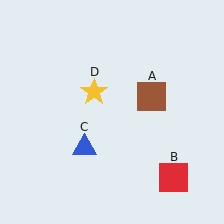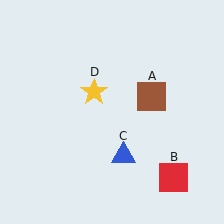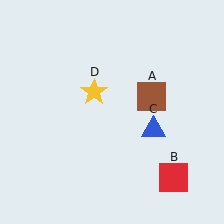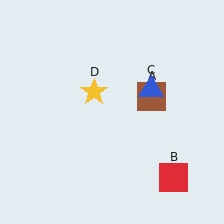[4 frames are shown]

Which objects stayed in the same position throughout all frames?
Brown square (object A) and red square (object B) and yellow star (object D) remained stationary.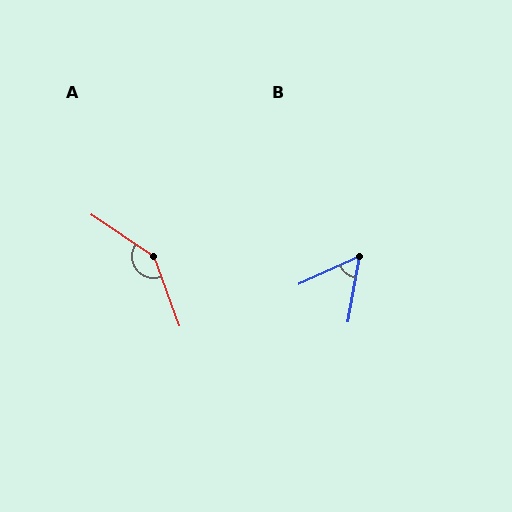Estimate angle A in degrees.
Approximately 144 degrees.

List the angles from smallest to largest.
B (56°), A (144°).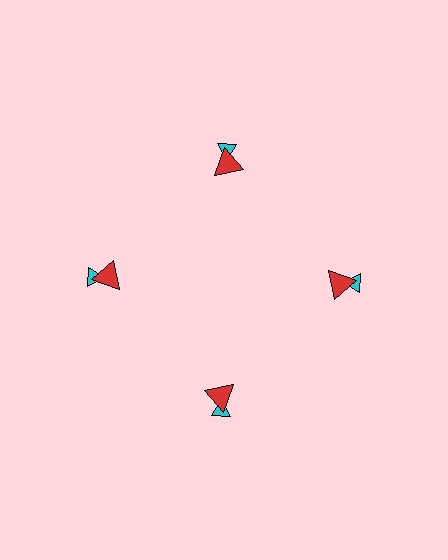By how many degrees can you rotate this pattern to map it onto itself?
The pattern maps onto itself every 90 degrees of rotation.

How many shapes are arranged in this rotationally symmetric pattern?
There are 8 shapes, arranged in 4 groups of 2.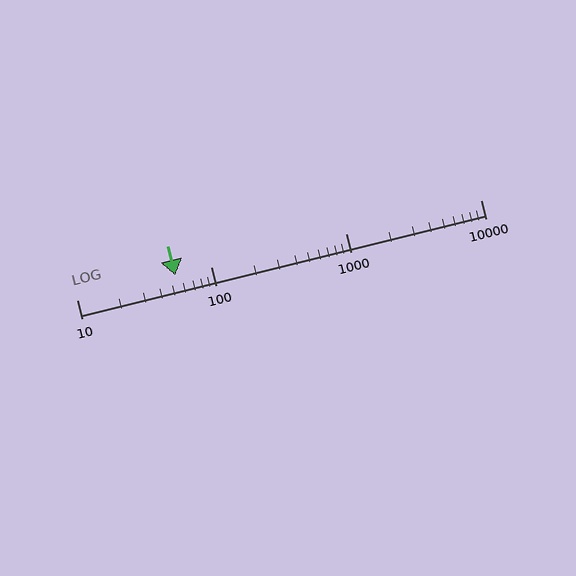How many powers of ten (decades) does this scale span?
The scale spans 3 decades, from 10 to 10000.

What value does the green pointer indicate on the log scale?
The pointer indicates approximately 54.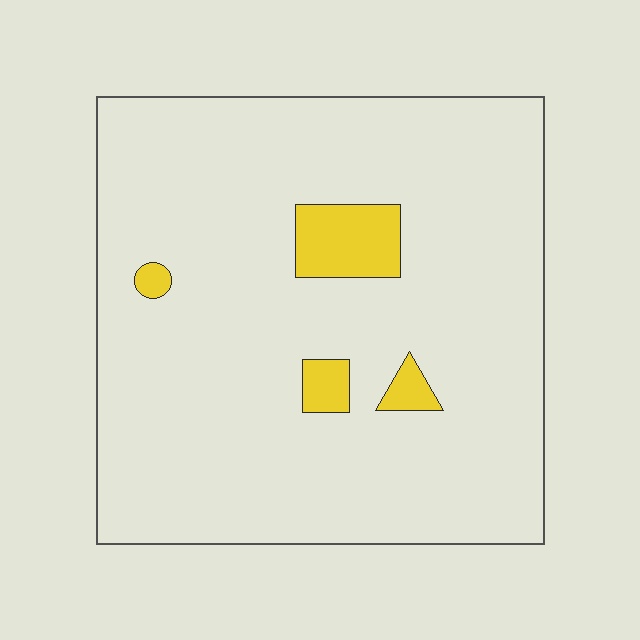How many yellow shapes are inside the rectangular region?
4.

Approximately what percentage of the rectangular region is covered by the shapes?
Approximately 5%.